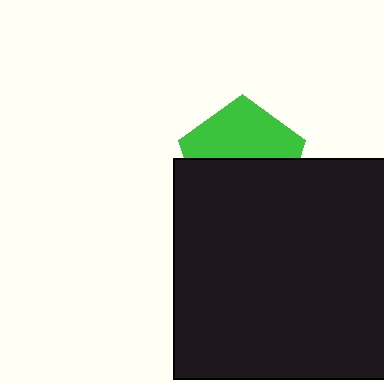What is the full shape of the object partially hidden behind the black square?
The partially hidden object is a green pentagon.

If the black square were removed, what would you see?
You would see the complete green pentagon.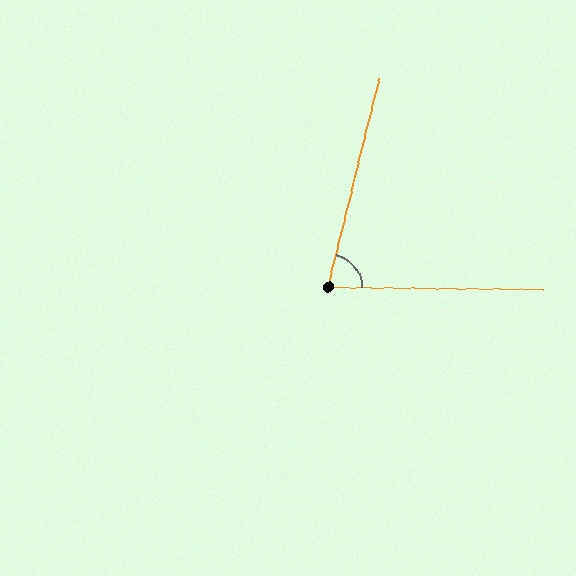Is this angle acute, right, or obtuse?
It is acute.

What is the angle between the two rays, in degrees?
Approximately 77 degrees.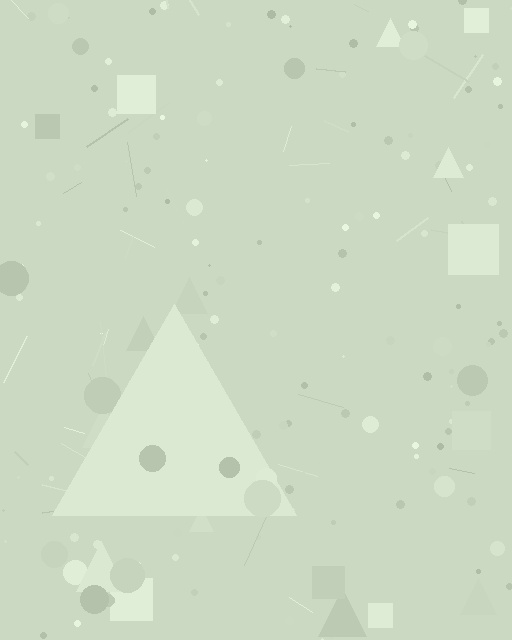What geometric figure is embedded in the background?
A triangle is embedded in the background.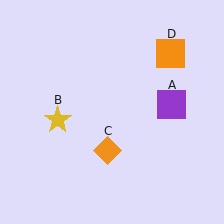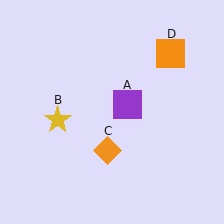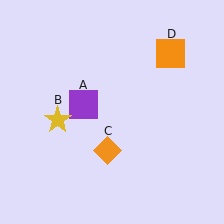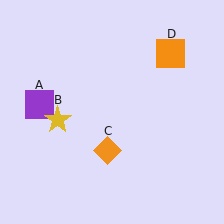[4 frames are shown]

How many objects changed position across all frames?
1 object changed position: purple square (object A).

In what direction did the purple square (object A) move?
The purple square (object A) moved left.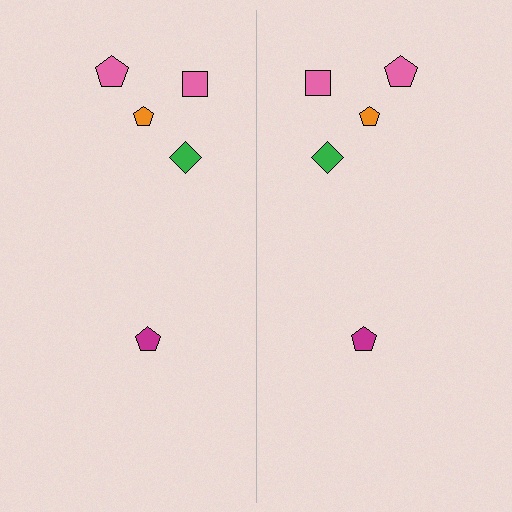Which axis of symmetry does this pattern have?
The pattern has a vertical axis of symmetry running through the center of the image.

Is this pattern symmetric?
Yes, this pattern has bilateral (reflection) symmetry.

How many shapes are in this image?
There are 10 shapes in this image.